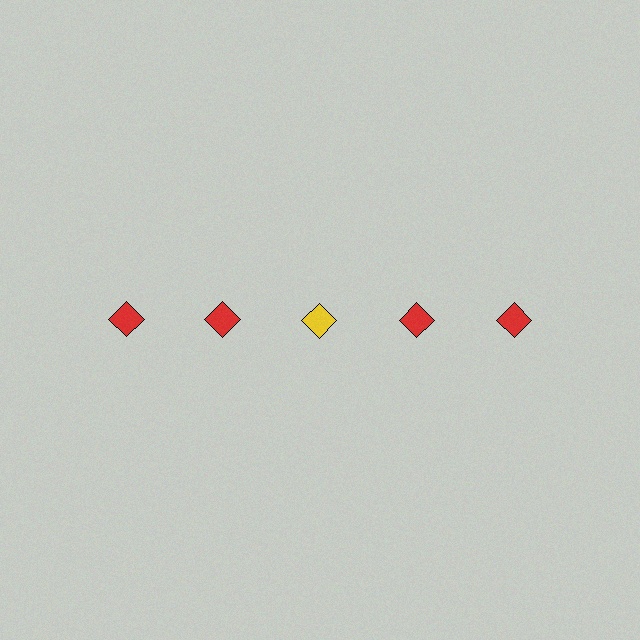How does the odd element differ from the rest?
It has a different color: yellow instead of red.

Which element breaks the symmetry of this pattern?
The yellow diamond in the top row, center column breaks the symmetry. All other shapes are red diamonds.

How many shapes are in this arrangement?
There are 5 shapes arranged in a grid pattern.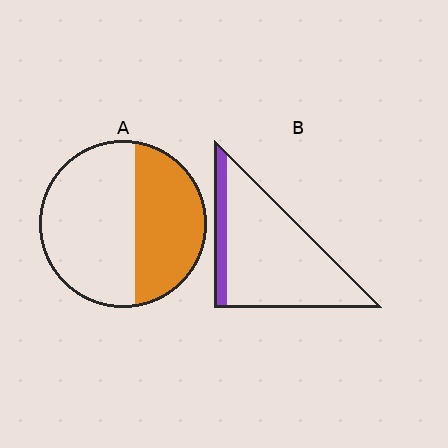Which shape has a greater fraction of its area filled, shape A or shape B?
Shape A.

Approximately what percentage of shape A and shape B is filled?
A is approximately 40% and B is approximately 15%.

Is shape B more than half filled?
No.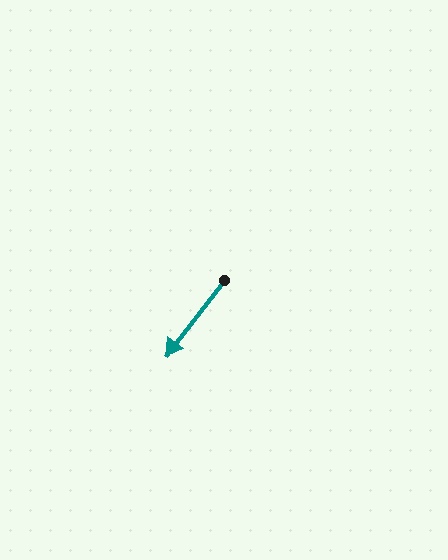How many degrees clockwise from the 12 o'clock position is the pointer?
Approximately 218 degrees.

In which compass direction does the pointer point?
Southwest.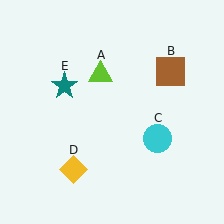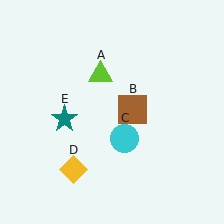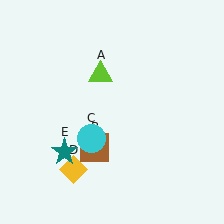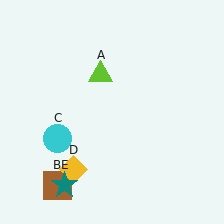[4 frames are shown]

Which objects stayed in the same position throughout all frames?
Lime triangle (object A) and yellow diamond (object D) remained stationary.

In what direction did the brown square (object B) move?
The brown square (object B) moved down and to the left.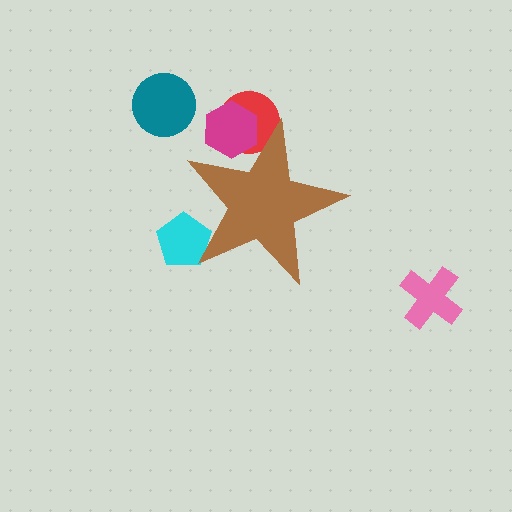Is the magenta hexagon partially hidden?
Yes, the magenta hexagon is partially hidden behind the brown star.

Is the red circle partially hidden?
Yes, the red circle is partially hidden behind the brown star.